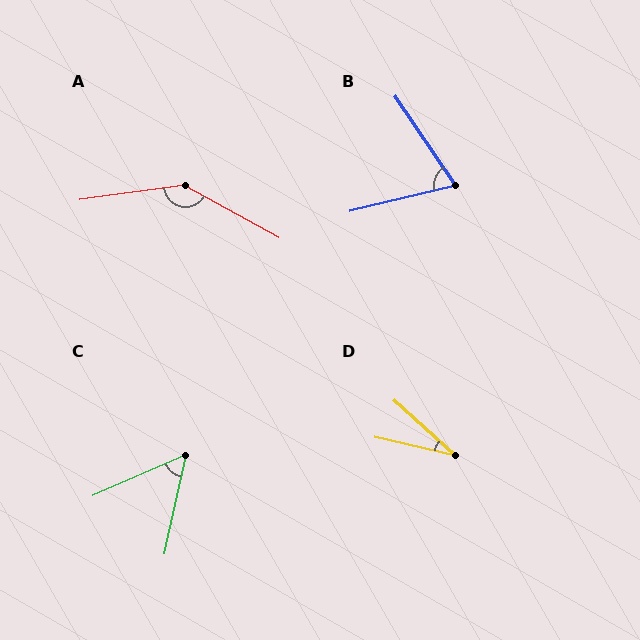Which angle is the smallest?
D, at approximately 29 degrees.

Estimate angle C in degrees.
Approximately 54 degrees.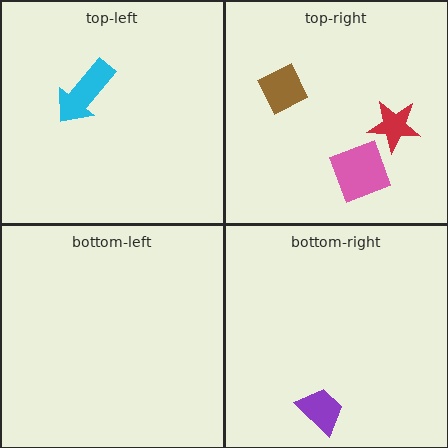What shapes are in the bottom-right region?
The purple trapezoid.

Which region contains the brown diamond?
The top-right region.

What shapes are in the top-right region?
The pink square, the red star, the brown diamond.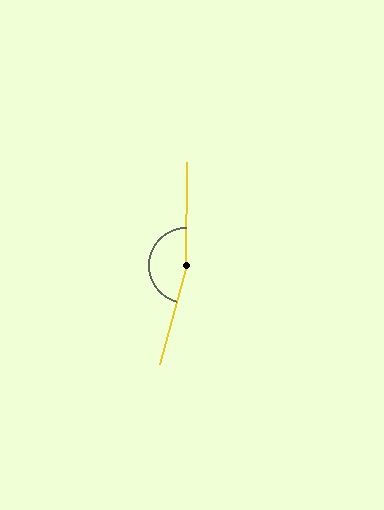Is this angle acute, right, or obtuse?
It is obtuse.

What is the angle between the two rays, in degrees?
Approximately 165 degrees.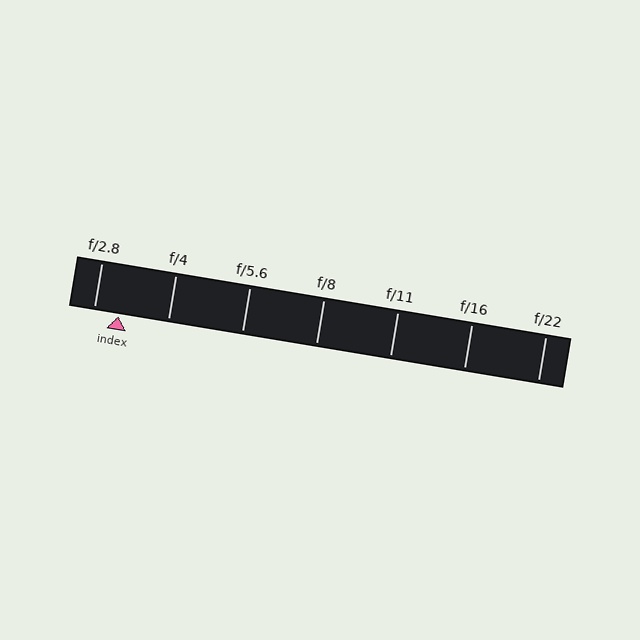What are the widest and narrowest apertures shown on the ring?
The widest aperture shown is f/2.8 and the narrowest is f/22.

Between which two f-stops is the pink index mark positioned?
The index mark is between f/2.8 and f/4.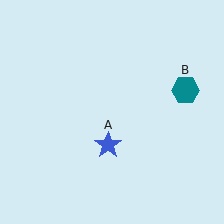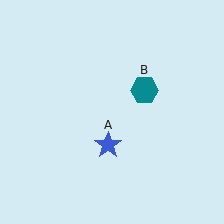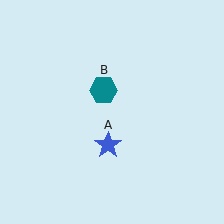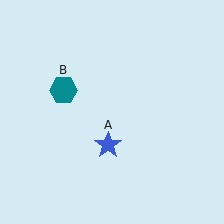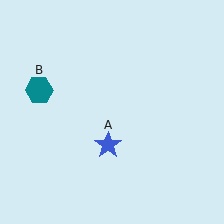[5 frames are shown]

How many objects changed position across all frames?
1 object changed position: teal hexagon (object B).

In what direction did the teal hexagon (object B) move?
The teal hexagon (object B) moved left.